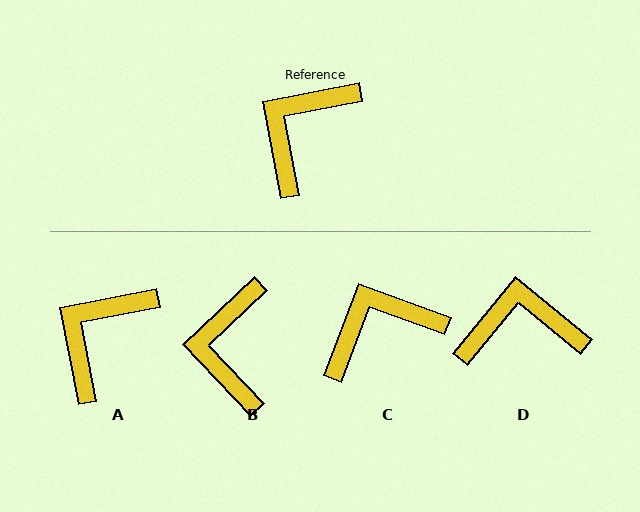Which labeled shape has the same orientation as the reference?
A.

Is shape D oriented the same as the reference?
No, it is off by about 50 degrees.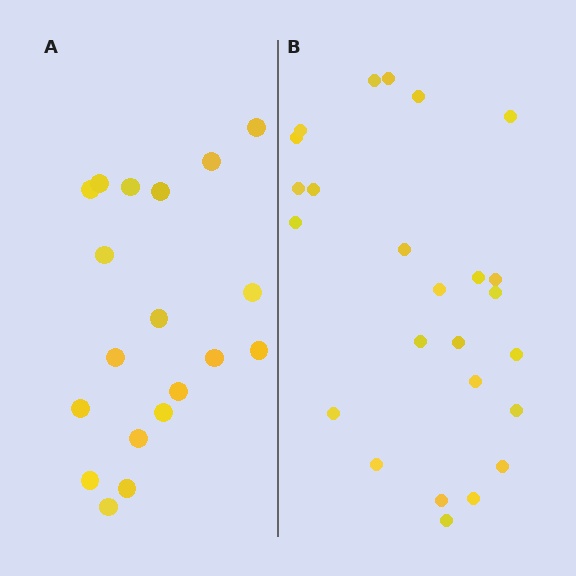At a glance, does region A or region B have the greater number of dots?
Region B (the right region) has more dots.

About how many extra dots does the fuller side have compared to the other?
Region B has about 6 more dots than region A.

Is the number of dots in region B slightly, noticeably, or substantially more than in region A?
Region B has noticeably more, but not dramatically so. The ratio is roughly 1.3 to 1.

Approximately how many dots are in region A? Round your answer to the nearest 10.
About 20 dots. (The exact count is 19, which rounds to 20.)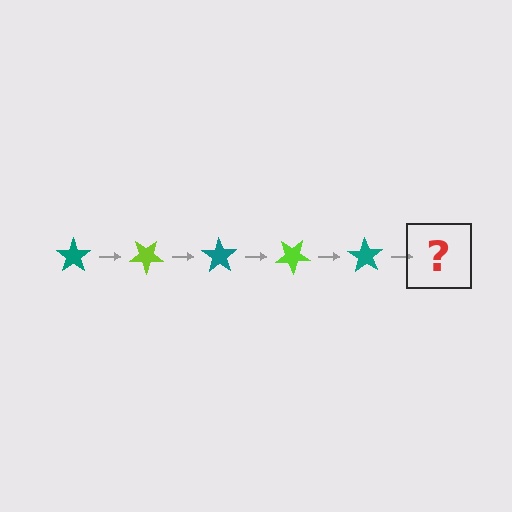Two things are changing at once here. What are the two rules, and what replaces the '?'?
The two rules are that it rotates 35 degrees each step and the color cycles through teal and lime. The '?' should be a lime star, rotated 175 degrees from the start.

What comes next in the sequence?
The next element should be a lime star, rotated 175 degrees from the start.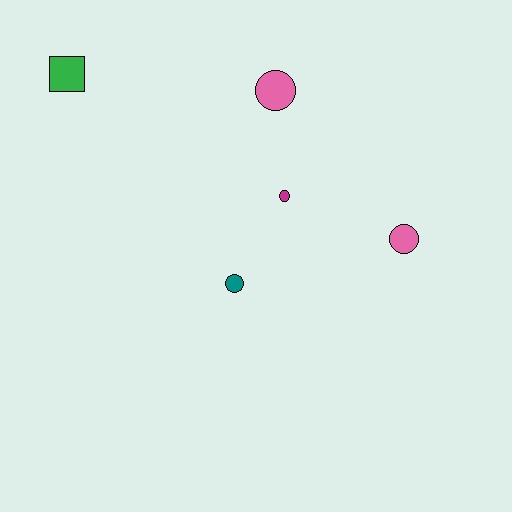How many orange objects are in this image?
There are no orange objects.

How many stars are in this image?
There are no stars.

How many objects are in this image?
There are 5 objects.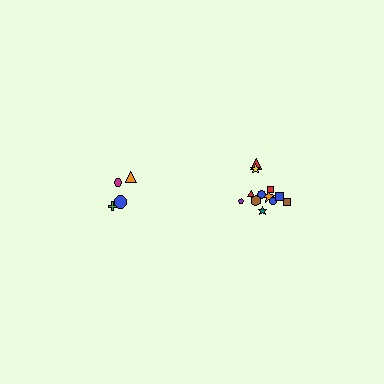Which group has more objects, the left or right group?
The right group.